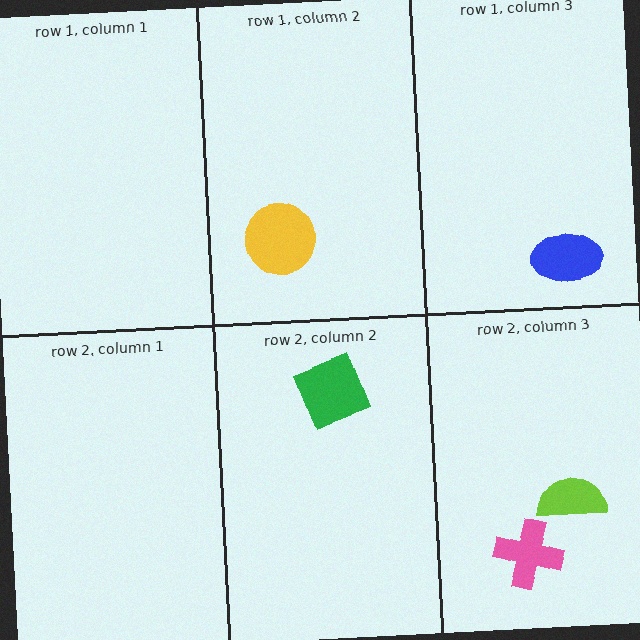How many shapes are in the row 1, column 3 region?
1.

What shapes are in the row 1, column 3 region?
The blue ellipse.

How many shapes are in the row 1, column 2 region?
1.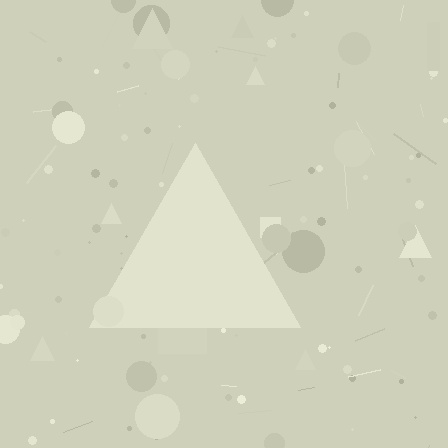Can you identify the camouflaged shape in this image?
The camouflaged shape is a triangle.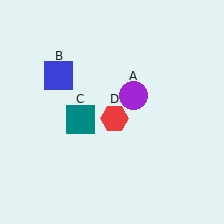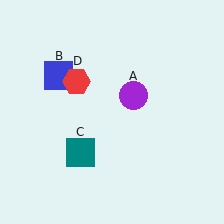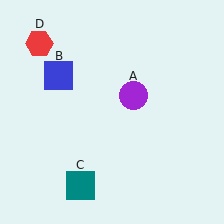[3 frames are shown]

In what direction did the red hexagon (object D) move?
The red hexagon (object D) moved up and to the left.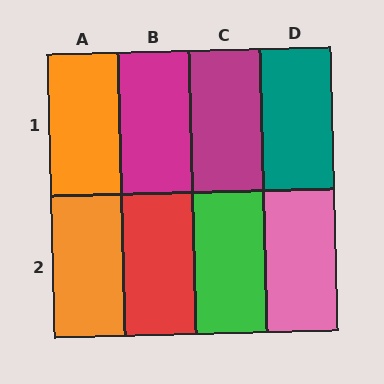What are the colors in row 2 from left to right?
Orange, red, green, pink.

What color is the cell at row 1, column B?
Magenta.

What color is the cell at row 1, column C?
Magenta.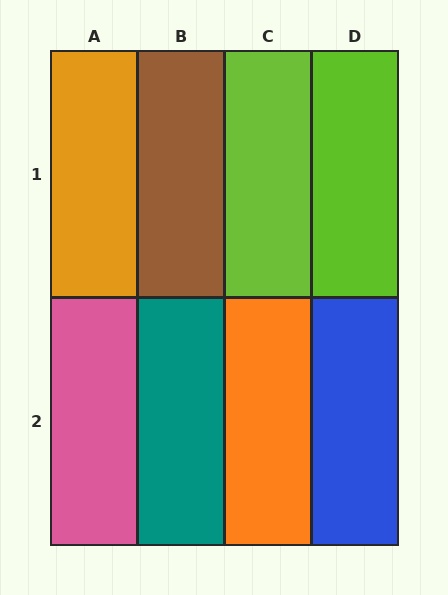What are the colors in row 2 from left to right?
Pink, teal, orange, blue.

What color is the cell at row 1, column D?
Lime.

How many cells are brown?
1 cell is brown.